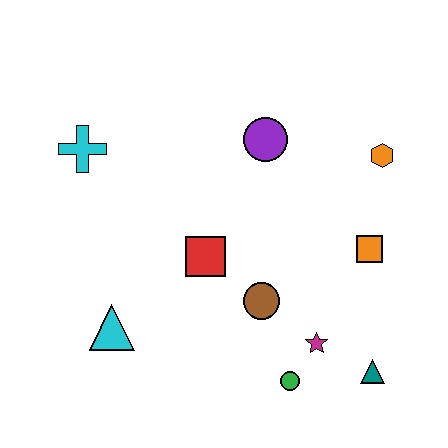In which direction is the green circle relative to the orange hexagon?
The green circle is below the orange hexagon.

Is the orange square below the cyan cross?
Yes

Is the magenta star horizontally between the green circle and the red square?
No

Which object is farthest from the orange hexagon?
The cyan triangle is farthest from the orange hexagon.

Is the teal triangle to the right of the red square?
Yes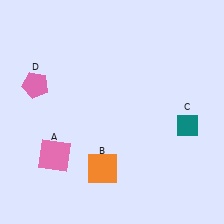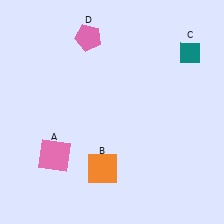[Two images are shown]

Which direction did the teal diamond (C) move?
The teal diamond (C) moved up.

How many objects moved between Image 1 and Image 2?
2 objects moved between the two images.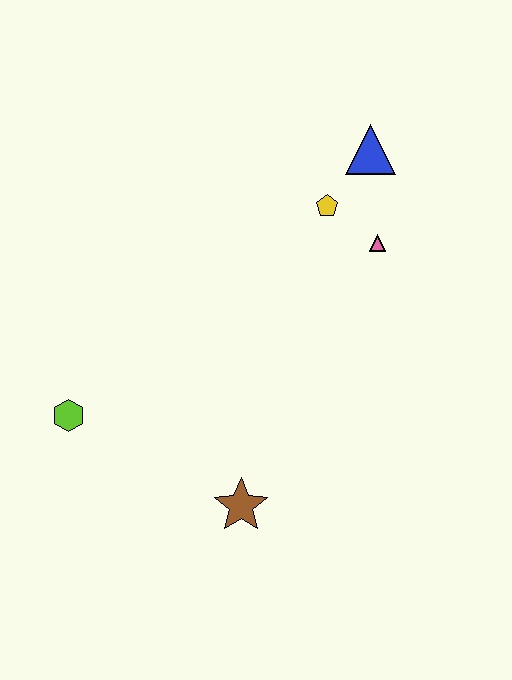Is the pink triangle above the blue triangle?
No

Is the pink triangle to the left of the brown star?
No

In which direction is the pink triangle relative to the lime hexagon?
The pink triangle is to the right of the lime hexagon.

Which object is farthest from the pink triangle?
The lime hexagon is farthest from the pink triangle.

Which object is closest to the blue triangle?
The yellow pentagon is closest to the blue triangle.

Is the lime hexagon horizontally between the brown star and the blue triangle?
No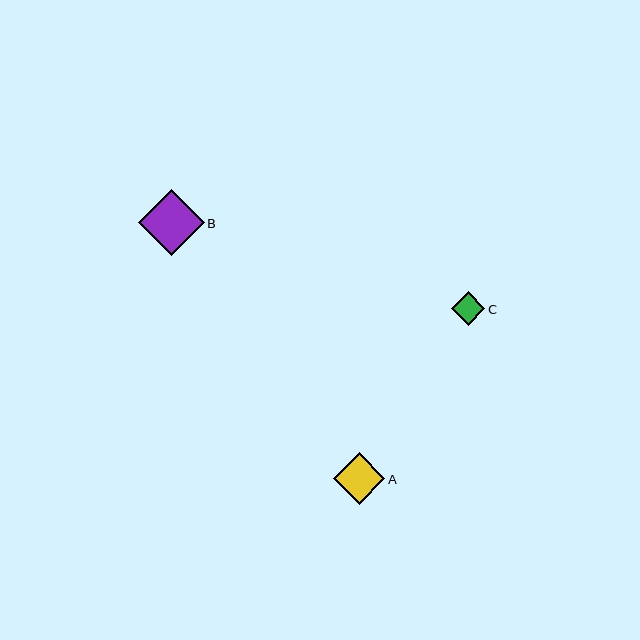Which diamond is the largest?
Diamond B is the largest with a size of approximately 66 pixels.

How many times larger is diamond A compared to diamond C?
Diamond A is approximately 1.5 times the size of diamond C.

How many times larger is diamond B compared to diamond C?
Diamond B is approximately 2.0 times the size of diamond C.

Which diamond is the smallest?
Diamond C is the smallest with a size of approximately 34 pixels.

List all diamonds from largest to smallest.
From largest to smallest: B, A, C.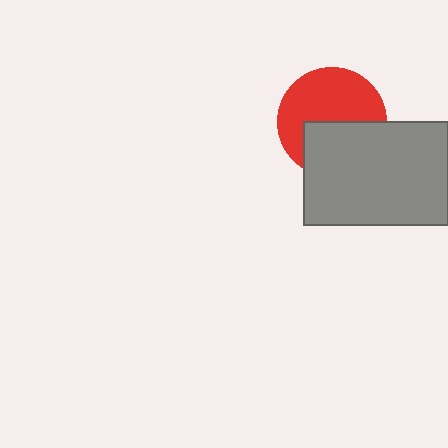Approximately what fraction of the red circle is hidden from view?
Roughly 41% of the red circle is hidden behind the gray rectangle.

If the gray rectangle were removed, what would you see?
You would see the complete red circle.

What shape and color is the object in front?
The object in front is a gray rectangle.